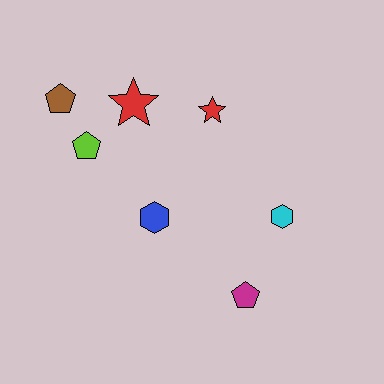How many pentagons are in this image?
There are 3 pentagons.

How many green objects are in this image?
There are no green objects.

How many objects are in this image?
There are 7 objects.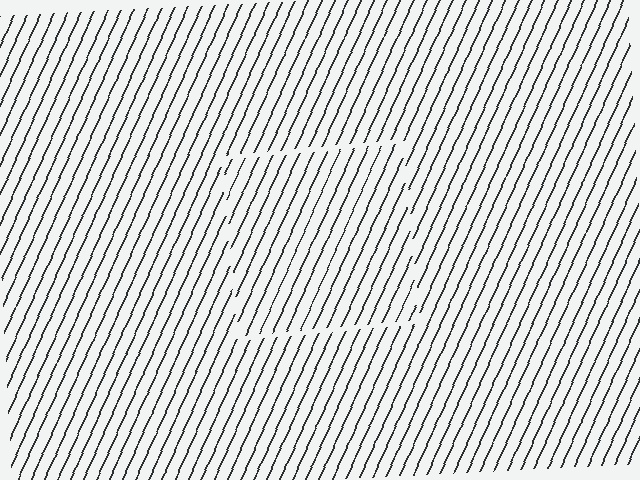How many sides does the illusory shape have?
4 sides — the line-ends trace a square.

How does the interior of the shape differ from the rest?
The interior of the shape contains the same grating, shifted by half a period — the contour is defined by the phase discontinuity where line-ends from the inner and outer gratings abut.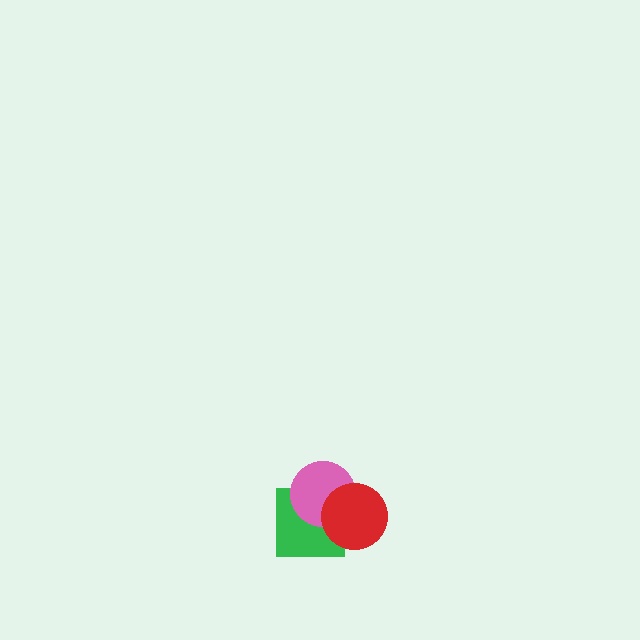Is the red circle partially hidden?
No, no other shape covers it.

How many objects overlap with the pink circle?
2 objects overlap with the pink circle.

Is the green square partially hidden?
Yes, it is partially covered by another shape.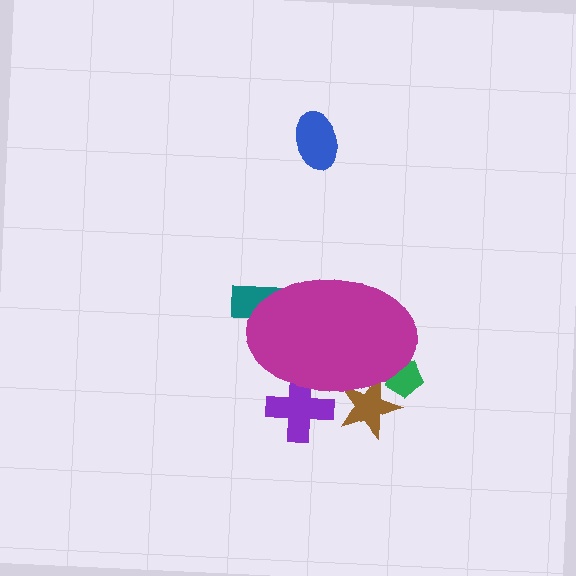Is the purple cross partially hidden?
Yes, the purple cross is partially hidden behind the magenta ellipse.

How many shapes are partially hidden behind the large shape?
4 shapes are partially hidden.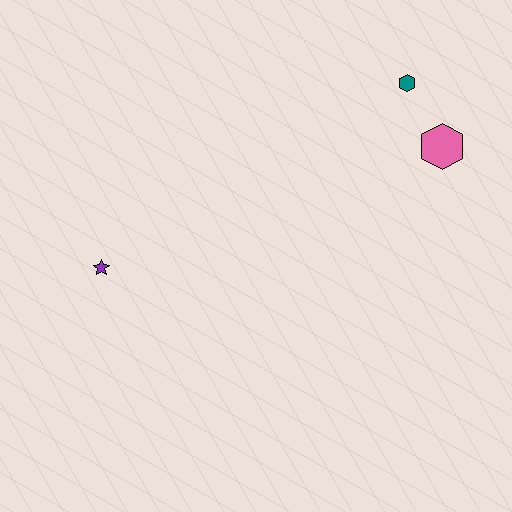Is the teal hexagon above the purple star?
Yes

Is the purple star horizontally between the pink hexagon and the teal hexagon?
No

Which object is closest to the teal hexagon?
The pink hexagon is closest to the teal hexagon.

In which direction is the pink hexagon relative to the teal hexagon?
The pink hexagon is below the teal hexagon.